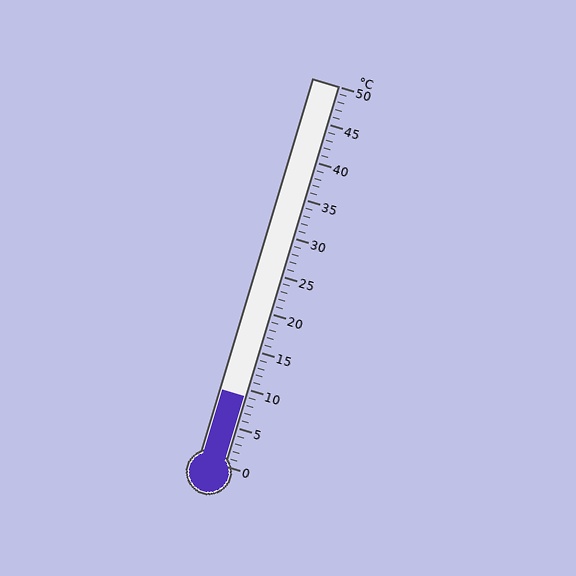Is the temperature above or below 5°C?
The temperature is above 5°C.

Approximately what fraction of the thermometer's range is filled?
The thermometer is filled to approximately 20% of its range.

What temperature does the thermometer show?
The thermometer shows approximately 9°C.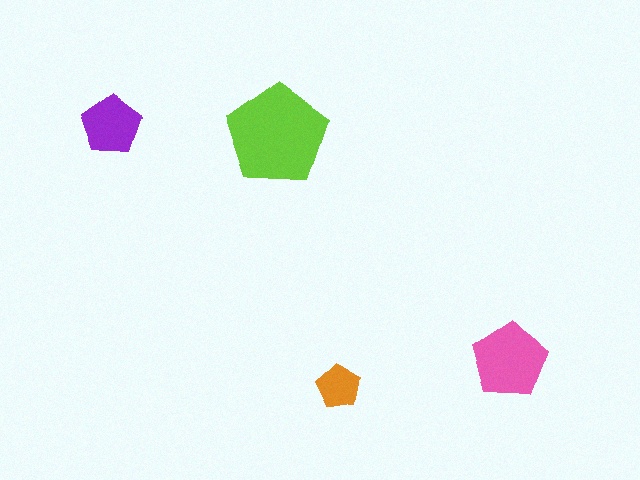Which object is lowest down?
The orange pentagon is bottommost.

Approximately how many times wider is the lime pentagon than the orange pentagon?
About 2.5 times wider.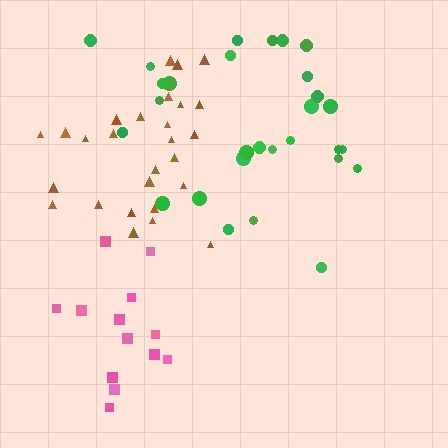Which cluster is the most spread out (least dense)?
Pink.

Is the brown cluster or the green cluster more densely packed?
Brown.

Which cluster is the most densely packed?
Brown.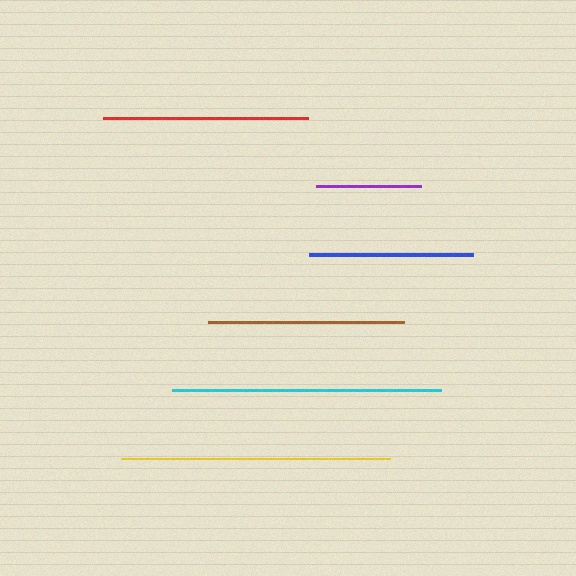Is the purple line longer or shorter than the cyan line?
The cyan line is longer than the purple line.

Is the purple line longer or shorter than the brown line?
The brown line is longer than the purple line.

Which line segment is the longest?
The cyan line is the longest at approximately 269 pixels.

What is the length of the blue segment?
The blue segment is approximately 164 pixels long.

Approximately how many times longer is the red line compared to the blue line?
The red line is approximately 1.2 times the length of the blue line.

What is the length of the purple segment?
The purple segment is approximately 104 pixels long.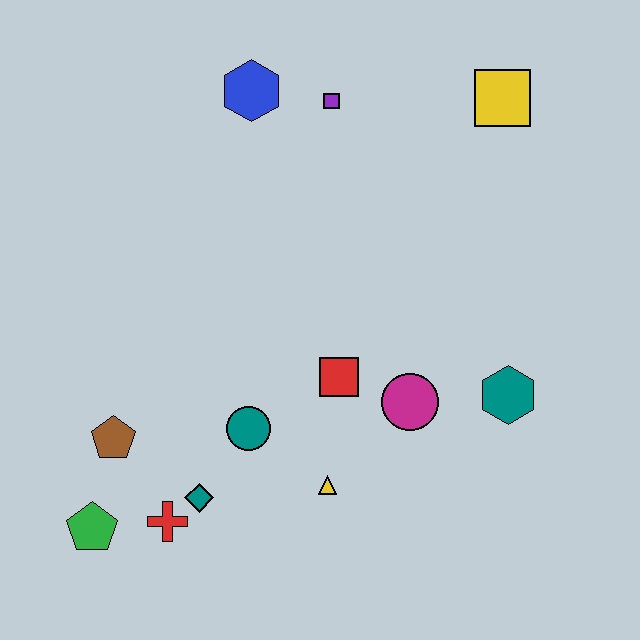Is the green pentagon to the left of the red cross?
Yes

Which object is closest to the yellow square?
The purple square is closest to the yellow square.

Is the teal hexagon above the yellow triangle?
Yes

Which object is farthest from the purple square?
The green pentagon is farthest from the purple square.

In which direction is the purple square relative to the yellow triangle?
The purple square is above the yellow triangle.